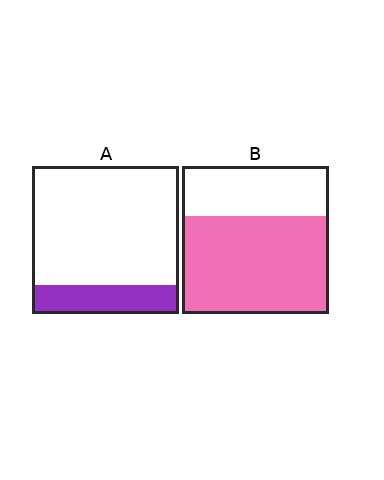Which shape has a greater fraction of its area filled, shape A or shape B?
Shape B.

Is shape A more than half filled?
No.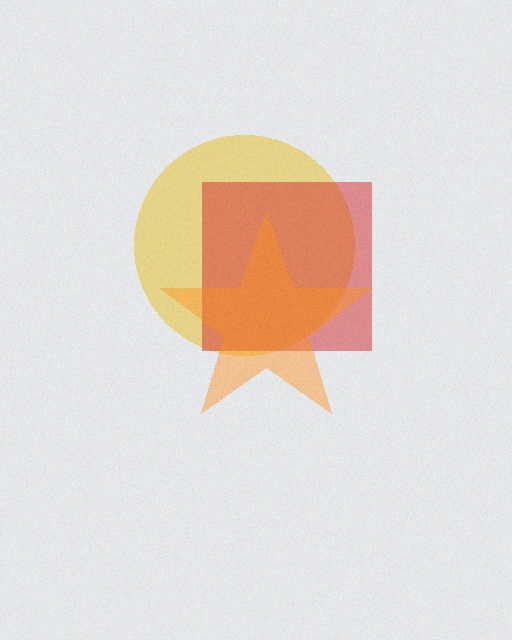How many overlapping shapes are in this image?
There are 3 overlapping shapes in the image.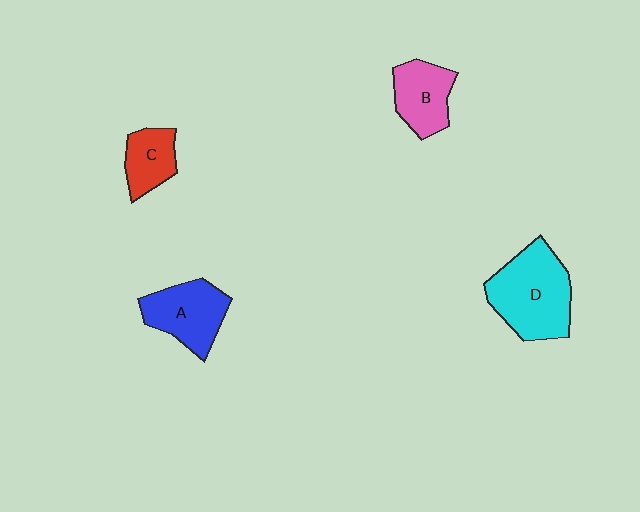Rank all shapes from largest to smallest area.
From largest to smallest: D (cyan), A (blue), B (pink), C (red).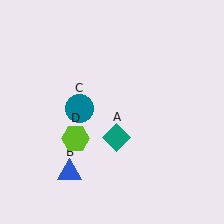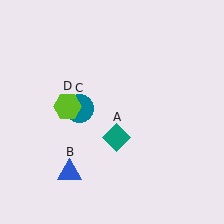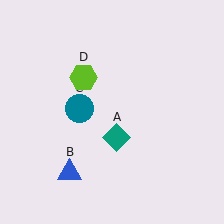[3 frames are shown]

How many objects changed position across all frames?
1 object changed position: lime hexagon (object D).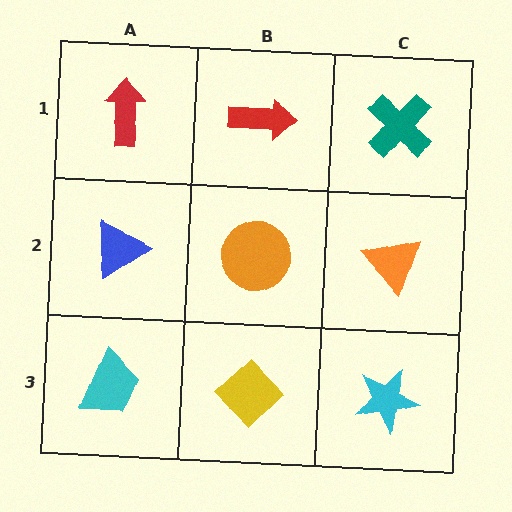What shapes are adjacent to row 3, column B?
An orange circle (row 2, column B), a cyan trapezoid (row 3, column A), a cyan star (row 3, column C).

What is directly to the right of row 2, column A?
An orange circle.